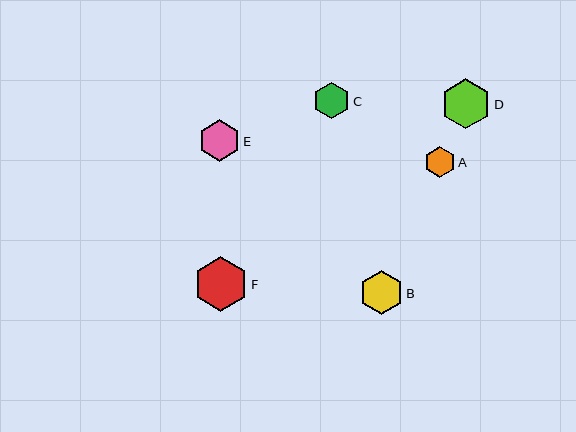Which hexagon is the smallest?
Hexagon A is the smallest with a size of approximately 31 pixels.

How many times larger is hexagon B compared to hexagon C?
Hexagon B is approximately 1.2 times the size of hexagon C.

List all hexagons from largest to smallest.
From largest to smallest: F, D, B, E, C, A.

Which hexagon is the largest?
Hexagon F is the largest with a size of approximately 55 pixels.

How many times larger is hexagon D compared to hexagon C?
Hexagon D is approximately 1.4 times the size of hexagon C.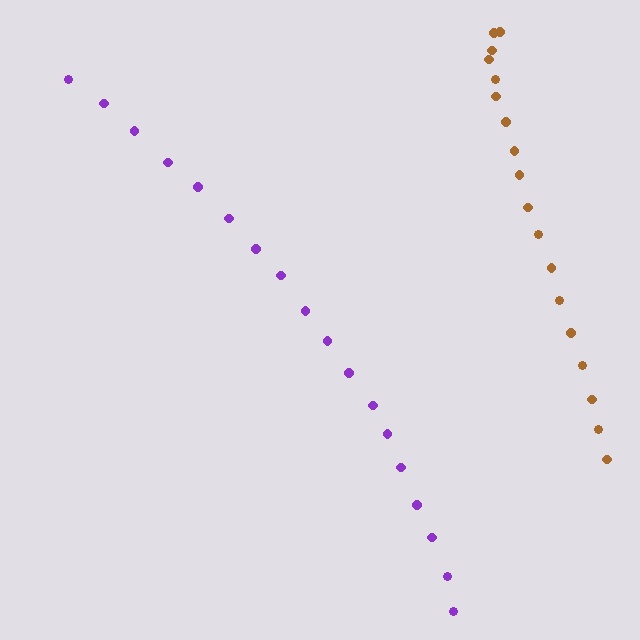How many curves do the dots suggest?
There are 2 distinct paths.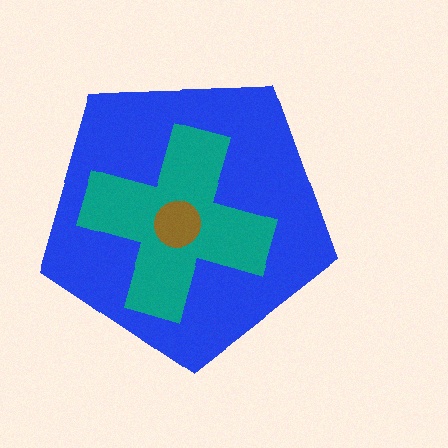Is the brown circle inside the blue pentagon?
Yes.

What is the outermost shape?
The blue pentagon.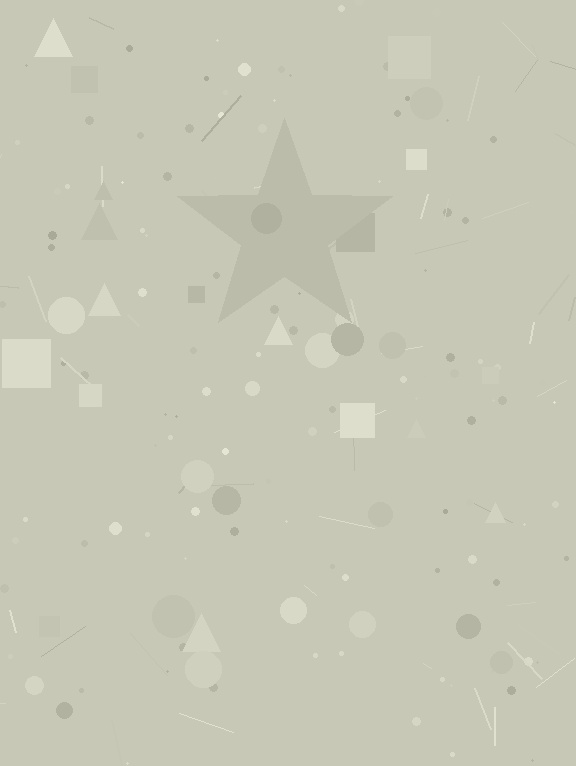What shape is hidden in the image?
A star is hidden in the image.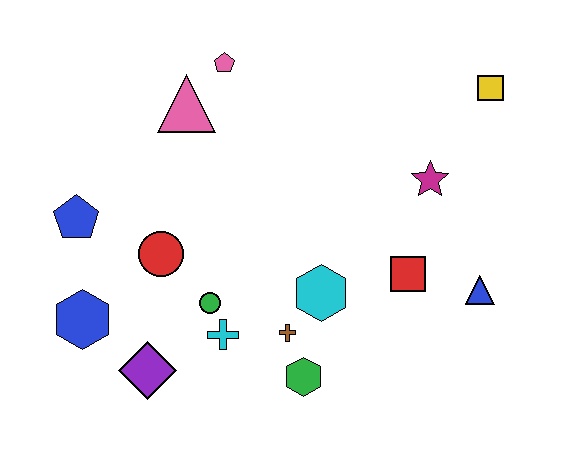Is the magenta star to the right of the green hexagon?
Yes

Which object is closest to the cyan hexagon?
The brown cross is closest to the cyan hexagon.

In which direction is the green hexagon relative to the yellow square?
The green hexagon is below the yellow square.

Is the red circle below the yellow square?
Yes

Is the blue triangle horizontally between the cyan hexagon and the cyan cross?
No